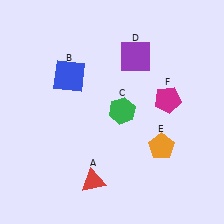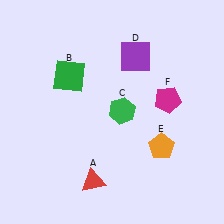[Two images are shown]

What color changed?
The square (B) changed from blue in Image 1 to green in Image 2.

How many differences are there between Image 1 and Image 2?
There is 1 difference between the two images.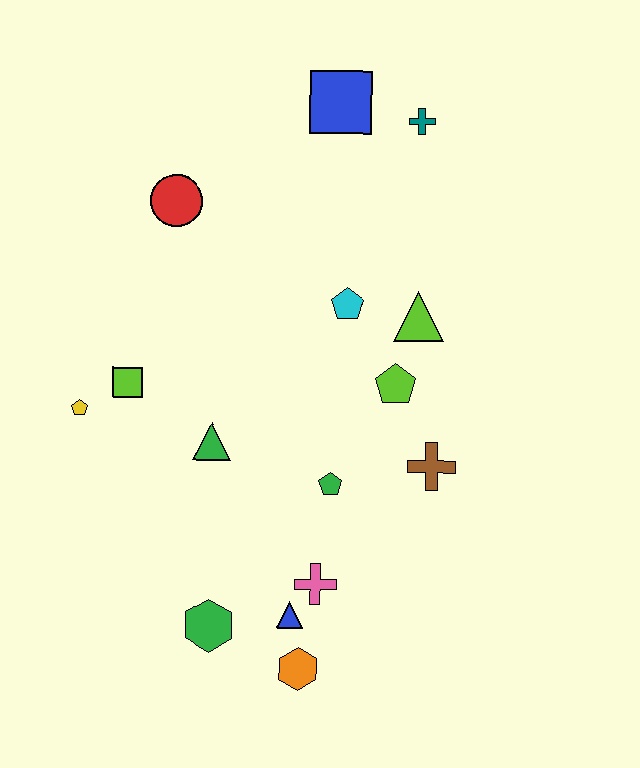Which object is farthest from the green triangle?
The teal cross is farthest from the green triangle.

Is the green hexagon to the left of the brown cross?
Yes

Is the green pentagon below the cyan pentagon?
Yes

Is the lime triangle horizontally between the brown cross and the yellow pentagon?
Yes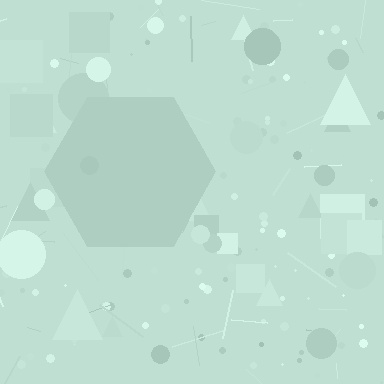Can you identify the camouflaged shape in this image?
The camouflaged shape is a hexagon.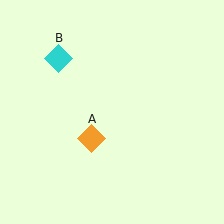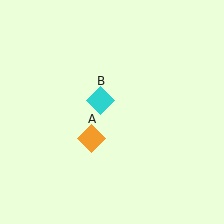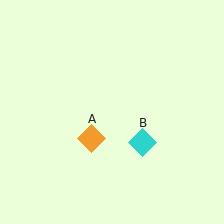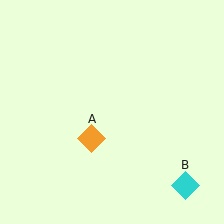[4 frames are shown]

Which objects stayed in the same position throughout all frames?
Orange diamond (object A) remained stationary.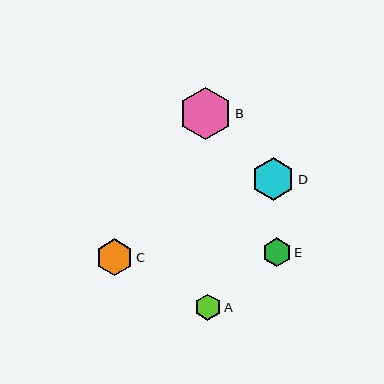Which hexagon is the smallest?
Hexagon A is the smallest with a size of approximately 26 pixels.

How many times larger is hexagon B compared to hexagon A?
Hexagon B is approximately 2.0 times the size of hexagon A.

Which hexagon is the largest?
Hexagon B is the largest with a size of approximately 52 pixels.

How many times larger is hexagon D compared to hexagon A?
Hexagon D is approximately 1.6 times the size of hexagon A.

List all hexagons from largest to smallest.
From largest to smallest: B, D, C, E, A.